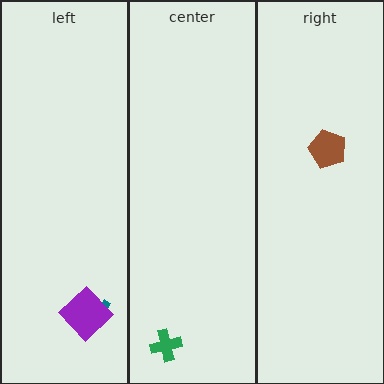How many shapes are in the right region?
1.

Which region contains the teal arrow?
The left region.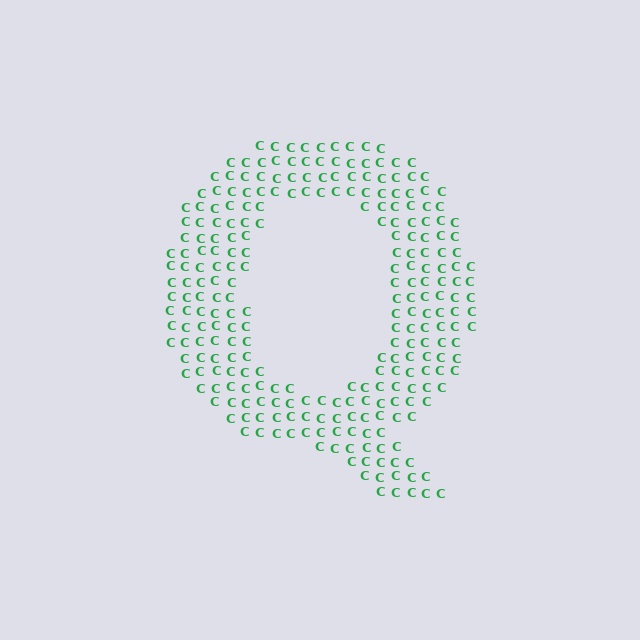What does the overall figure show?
The overall figure shows the letter Q.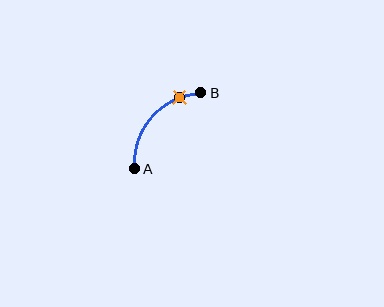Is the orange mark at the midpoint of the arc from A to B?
No. The orange mark lies on the arc but is closer to endpoint B. The arc midpoint would be at the point on the curve equidistant along the arc from both A and B.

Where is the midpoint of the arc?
The arc midpoint is the point on the curve farthest from the straight line joining A and B. It sits above and to the left of that line.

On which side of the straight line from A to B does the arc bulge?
The arc bulges above and to the left of the straight line connecting A and B.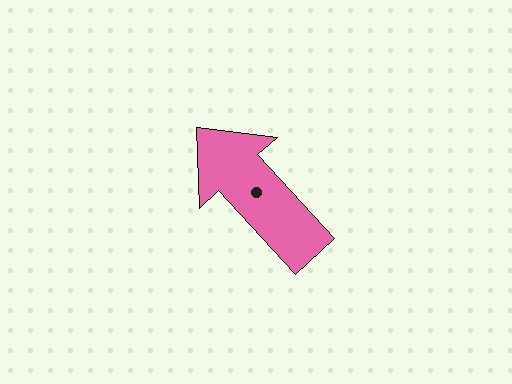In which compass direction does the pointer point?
Northwest.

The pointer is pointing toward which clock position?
Roughly 11 o'clock.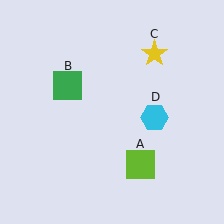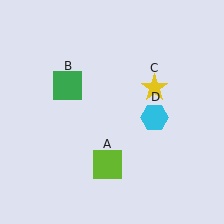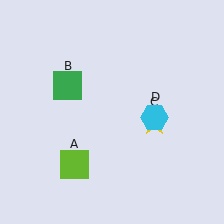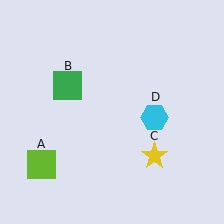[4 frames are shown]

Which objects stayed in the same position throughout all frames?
Green square (object B) and cyan hexagon (object D) remained stationary.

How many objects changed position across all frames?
2 objects changed position: lime square (object A), yellow star (object C).